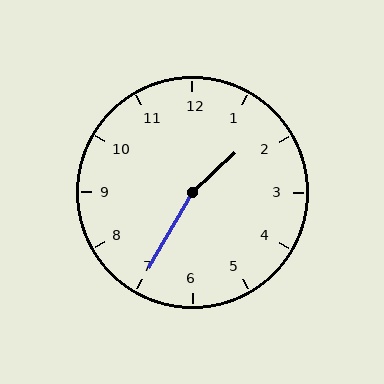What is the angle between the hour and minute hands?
Approximately 162 degrees.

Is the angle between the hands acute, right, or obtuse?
It is obtuse.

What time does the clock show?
1:35.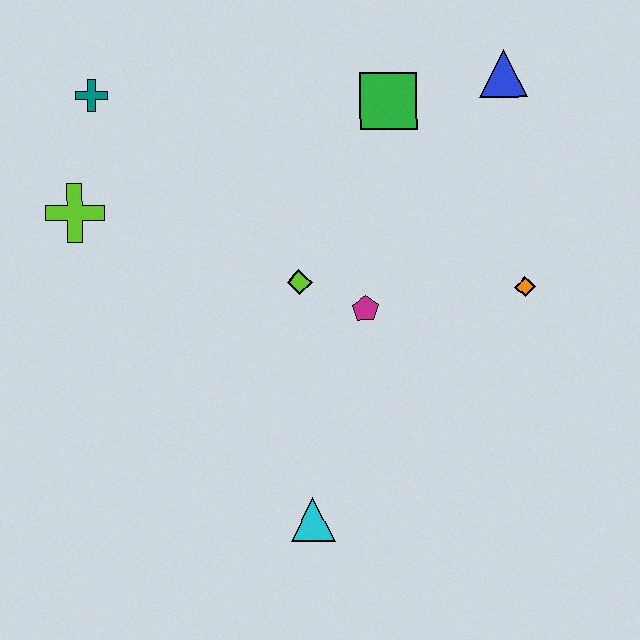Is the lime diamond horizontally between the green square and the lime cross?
Yes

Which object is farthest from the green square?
The cyan triangle is farthest from the green square.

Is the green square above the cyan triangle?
Yes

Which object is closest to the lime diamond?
The magenta pentagon is closest to the lime diamond.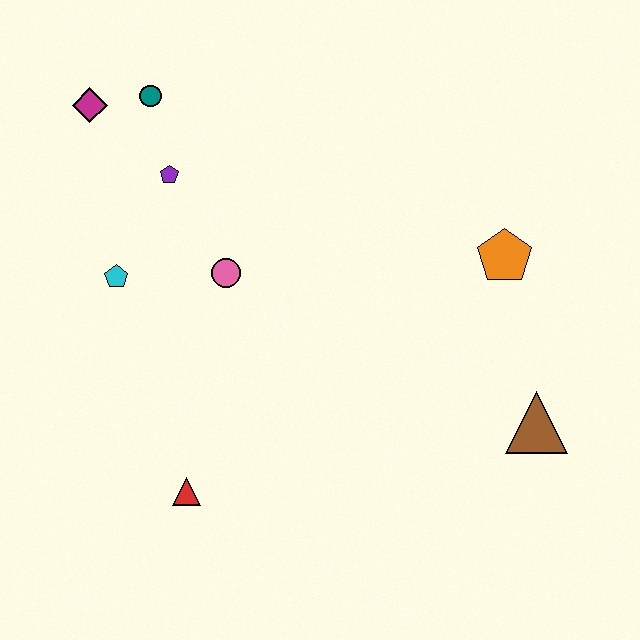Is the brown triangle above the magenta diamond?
No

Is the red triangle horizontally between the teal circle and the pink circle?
Yes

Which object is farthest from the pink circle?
The brown triangle is farthest from the pink circle.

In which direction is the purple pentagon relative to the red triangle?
The purple pentagon is above the red triangle.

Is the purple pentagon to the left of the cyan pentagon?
No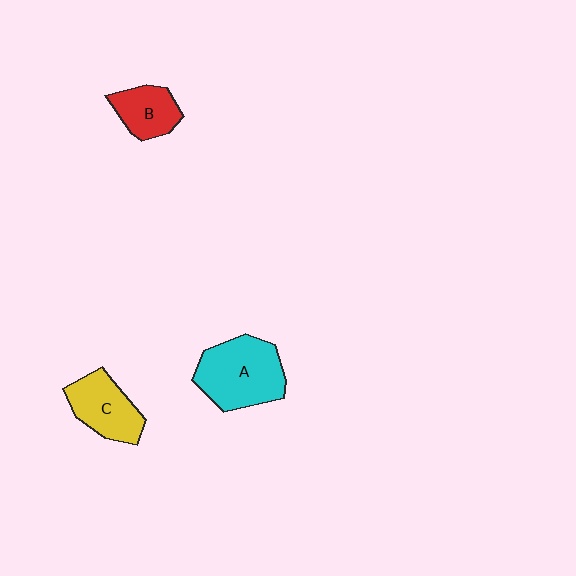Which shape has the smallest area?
Shape B (red).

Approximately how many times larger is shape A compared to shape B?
Approximately 1.9 times.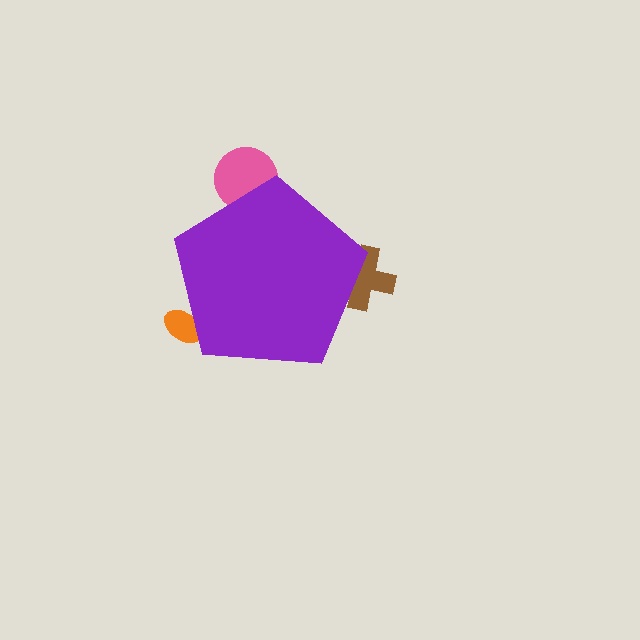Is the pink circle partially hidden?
Yes, the pink circle is partially hidden behind the purple pentagon.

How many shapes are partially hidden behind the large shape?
3 shapes are partially hidden.